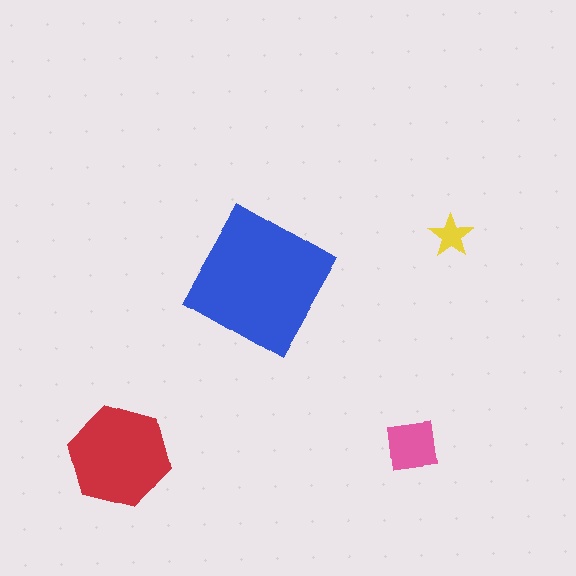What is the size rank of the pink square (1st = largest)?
3rd.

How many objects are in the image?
There are 4 objects in the image.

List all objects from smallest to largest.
The yellow star, the pink square, the red hexagon, the blue square.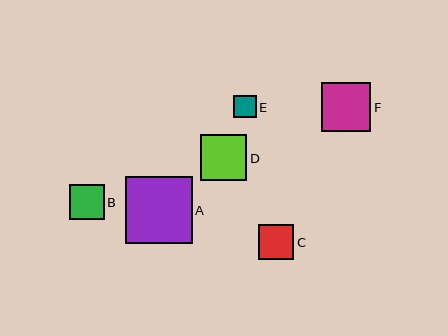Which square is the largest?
Square A is the largest with a size of approximately 67 pixels.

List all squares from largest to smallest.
From largest to smallest: A, F, D, C, B, E.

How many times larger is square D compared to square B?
Square D is approximately 1.3 times the size of square B.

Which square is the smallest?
Square E is the smallest with a size of approximately 23 pixels.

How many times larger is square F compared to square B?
Square F is approximately 1.4 times the size of square B.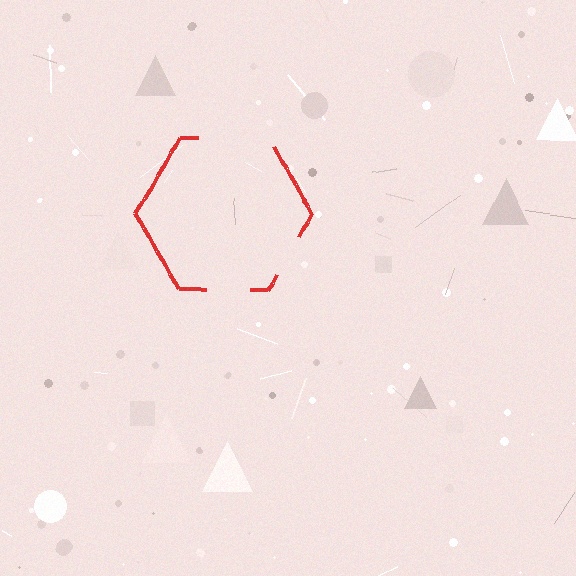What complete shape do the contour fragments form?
The contour fragments form a hexagon.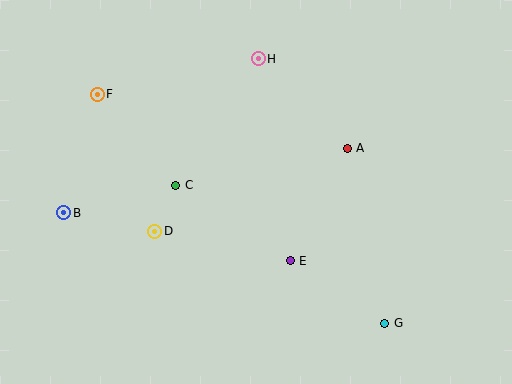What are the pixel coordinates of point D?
Point D is at (155, 231).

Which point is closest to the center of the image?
Point E at (290, 261) is closest to the center.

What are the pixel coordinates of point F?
Point F is at (97, 94).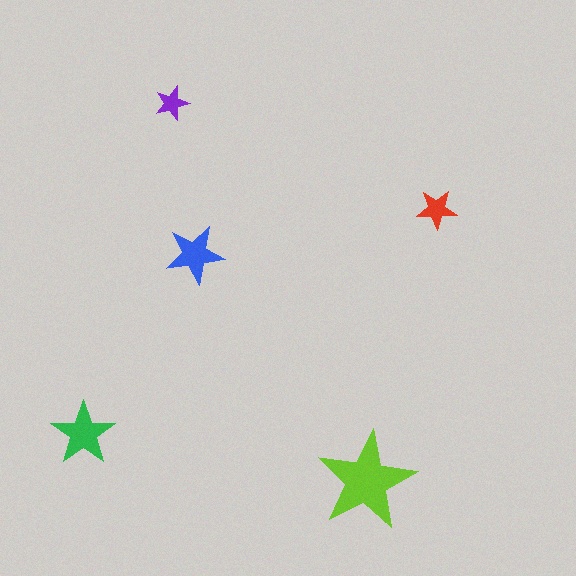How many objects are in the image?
There are 5 objects in the image.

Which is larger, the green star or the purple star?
The green one.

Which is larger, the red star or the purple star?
The red one.